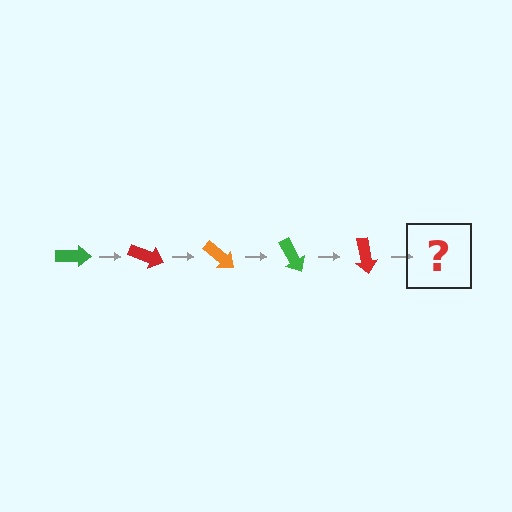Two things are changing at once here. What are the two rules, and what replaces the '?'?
The two rules are that it rotates 20 degrees each step and the color cycles through green, red, and orange. The '?' should be an orange arrow, rotated 100 degrees from the start.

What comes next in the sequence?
The next element should be an orange arrow, rotated 100 degrees from the start.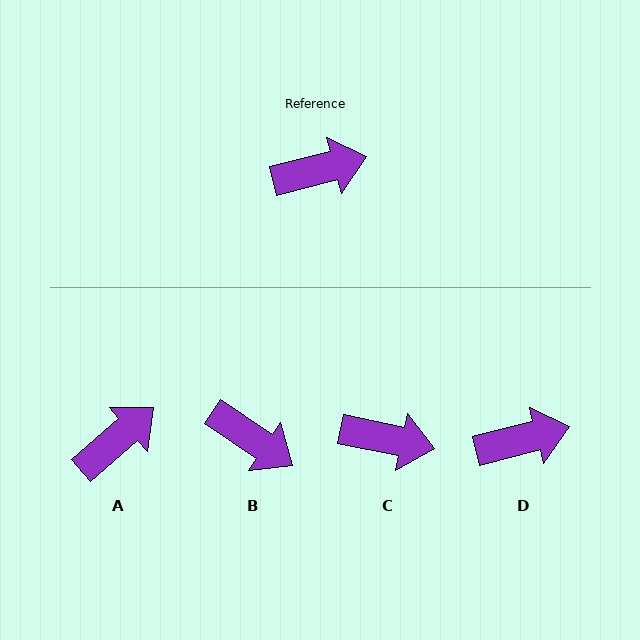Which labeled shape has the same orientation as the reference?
D.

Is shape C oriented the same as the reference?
No, it is off by about 26 degrees.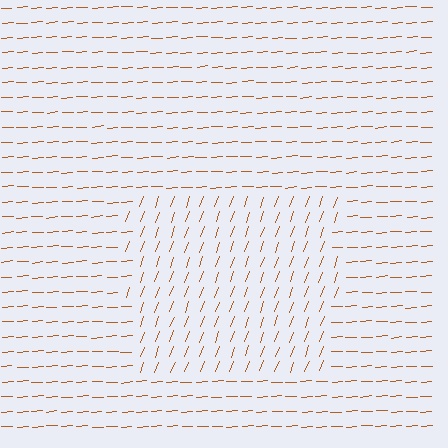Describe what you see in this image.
The image is filled with small brown line segments. A rectangle region in the image has lines oriented differently from the surrounding lines, creating a visible texture boundary.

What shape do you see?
I see a rectangle.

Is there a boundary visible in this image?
Yes, there is a texture boundary formed by a change in line orientation.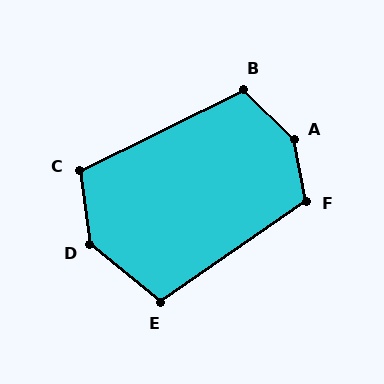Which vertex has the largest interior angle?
A, at approximately 146 degrees.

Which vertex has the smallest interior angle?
E, at approximately 106 degrees.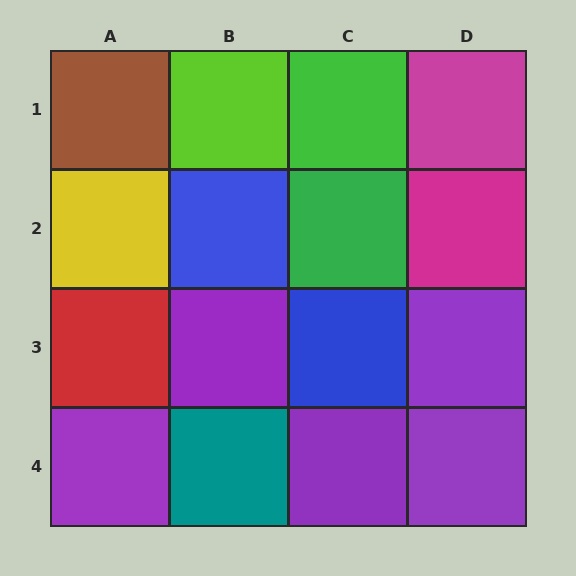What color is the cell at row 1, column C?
Green.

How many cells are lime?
1 cell is lime.